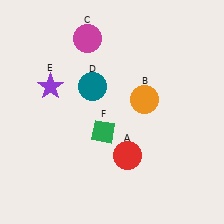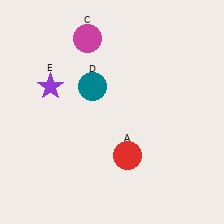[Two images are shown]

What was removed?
The orange circle (B), the green diamond (F) were removed in Image 2.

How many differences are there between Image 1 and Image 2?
There are 2 differences between the two images.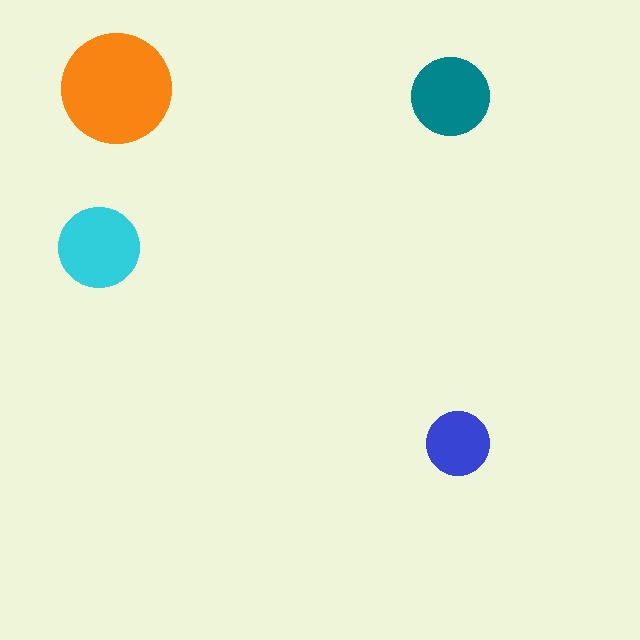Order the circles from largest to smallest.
the orange one, the cyan one, the teal one, the blue one.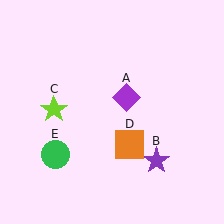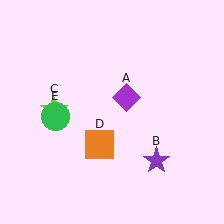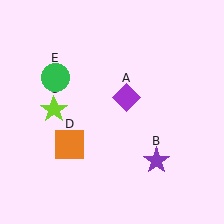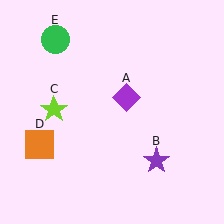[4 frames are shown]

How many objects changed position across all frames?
2 objects changed position: orange square (object D), green circle (object E).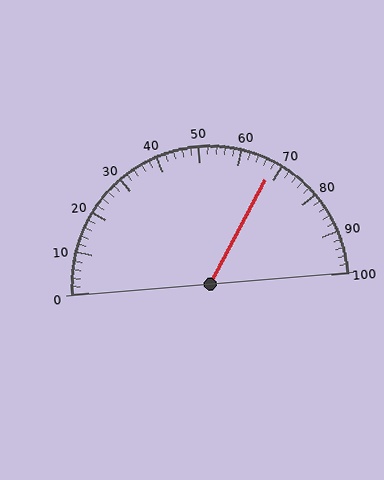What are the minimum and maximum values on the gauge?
The gauge ranges from 0 to 100.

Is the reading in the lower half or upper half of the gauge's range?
The reading is in the upper half of the range (0 to 100).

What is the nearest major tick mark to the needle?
The nearest major tick mark is 70.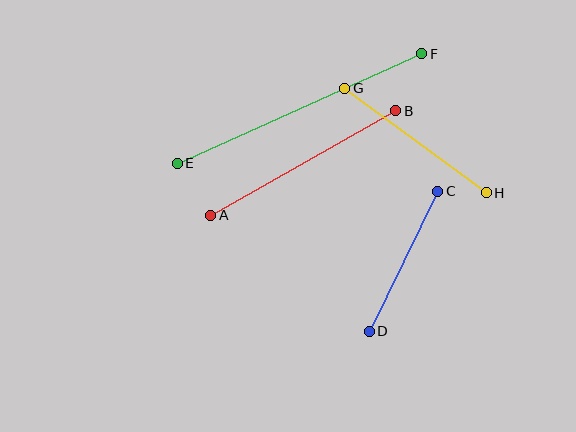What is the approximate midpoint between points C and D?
The midpoint is at approximately (404, 261) pixels.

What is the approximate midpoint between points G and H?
The midpoint is at approximately (416, 140) pixels.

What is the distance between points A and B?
The distance is approximately 212 pixels.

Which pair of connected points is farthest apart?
Points E and F are farthest apart.